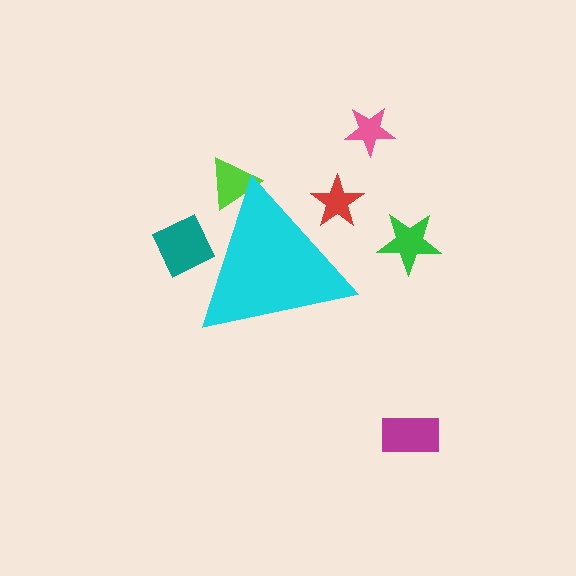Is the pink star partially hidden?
No, the pink star is fully visible.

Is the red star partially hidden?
Yes, the red star is partially hidden behind the cyan triangle.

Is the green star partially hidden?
No, the green star is fully visible.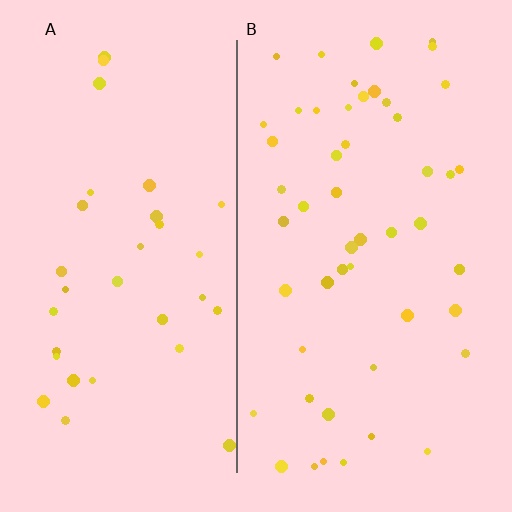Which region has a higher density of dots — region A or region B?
B (the right).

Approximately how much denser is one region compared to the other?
Approximately 1.5× — region B over region A.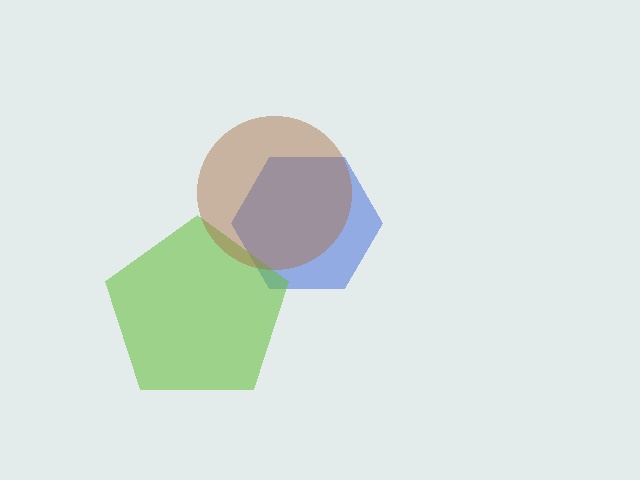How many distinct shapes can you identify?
There are 3 distinct shapes: a blue hexagon, a lime pentagon, a brown circle.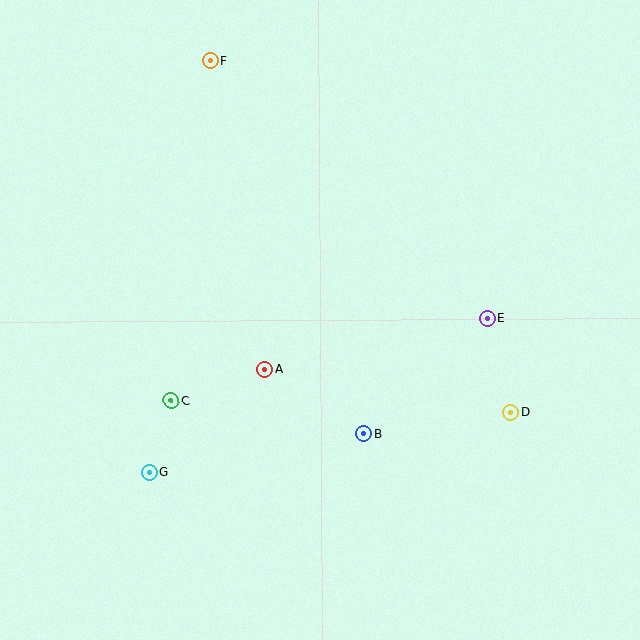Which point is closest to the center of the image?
Point A at (265, 369) is closest to the center.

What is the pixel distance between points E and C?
The distance between E and C is 327 pixels.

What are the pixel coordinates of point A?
Point A is at (265, 369).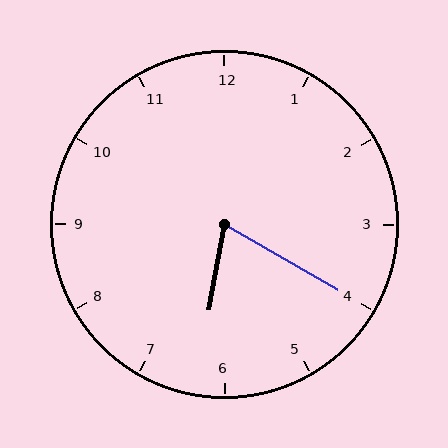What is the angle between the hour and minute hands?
Approximately 70 degrees.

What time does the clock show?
6:20.